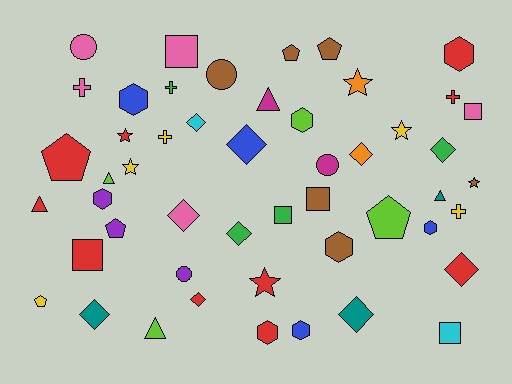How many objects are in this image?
There are 50 objects.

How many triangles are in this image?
There are 5 triangles.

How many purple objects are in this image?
There are 3 purple objects.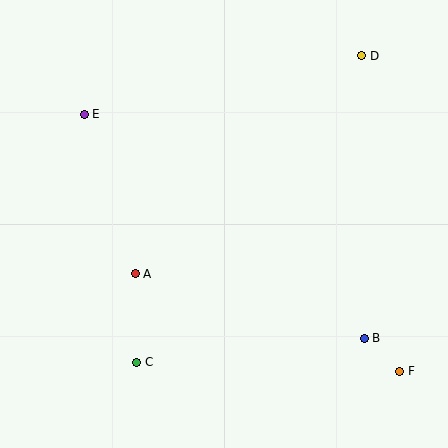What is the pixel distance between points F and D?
The distance between F and D is 318 pixels.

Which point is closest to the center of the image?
Point A at (135, 274) is closest to the center.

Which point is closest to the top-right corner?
Point D is closest to the top-right corner.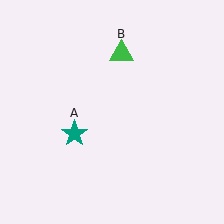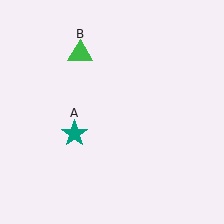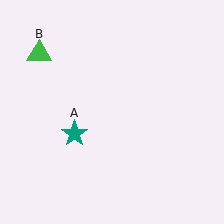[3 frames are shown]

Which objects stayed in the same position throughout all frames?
Teal star (object A) remained stationary.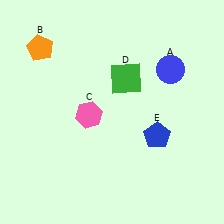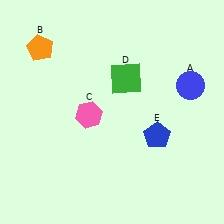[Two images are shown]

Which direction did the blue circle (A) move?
The blue circle (A) moved right.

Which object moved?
The blue circle (A) moved right.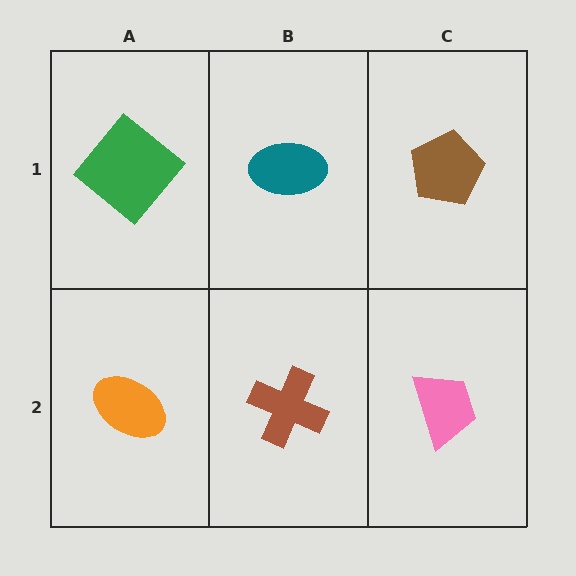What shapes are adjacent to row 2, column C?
A brown pentagon (row 1, column C), a brown cross (row 2, column B).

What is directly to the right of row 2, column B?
A pink trapezoid.